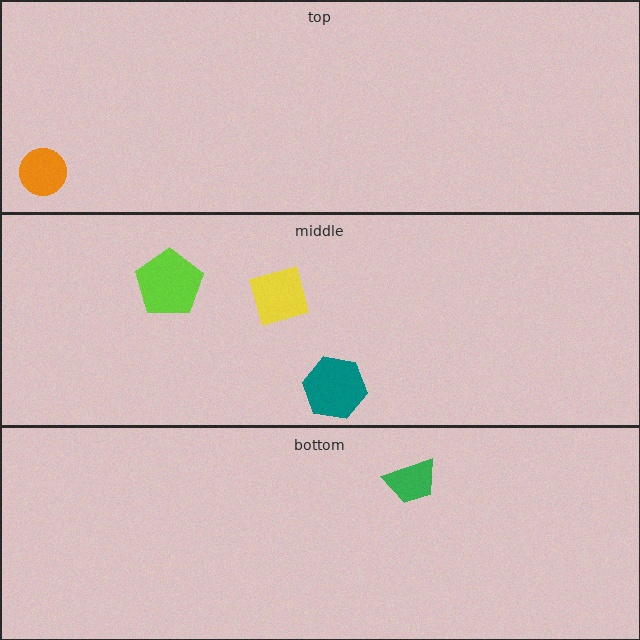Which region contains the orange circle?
The top region.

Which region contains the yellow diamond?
The middle region.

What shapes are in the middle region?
The teal hexagon, the lime pentagon, the yellow diamond.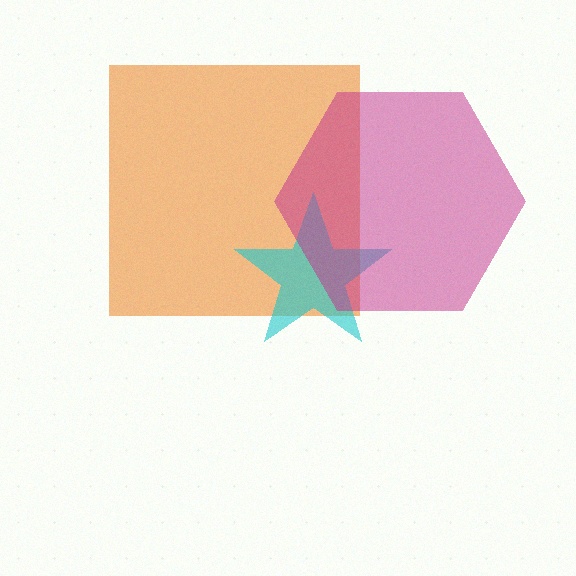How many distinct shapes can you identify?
There are 3 distinct shapes: an orange square, a cyan star, a magenta hexagon.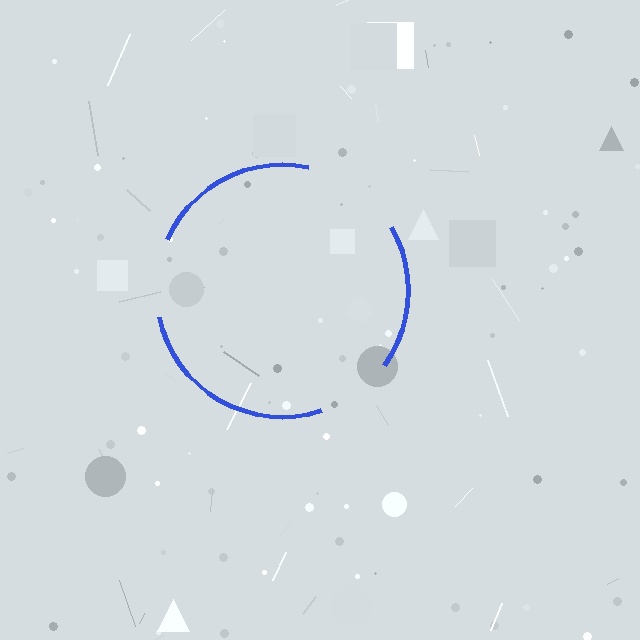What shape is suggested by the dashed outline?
The dashed outline suggests a circle.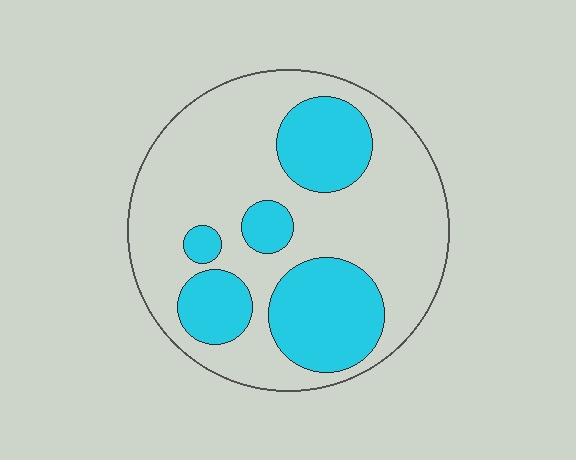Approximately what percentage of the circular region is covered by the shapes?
Approximately 30%.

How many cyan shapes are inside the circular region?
5.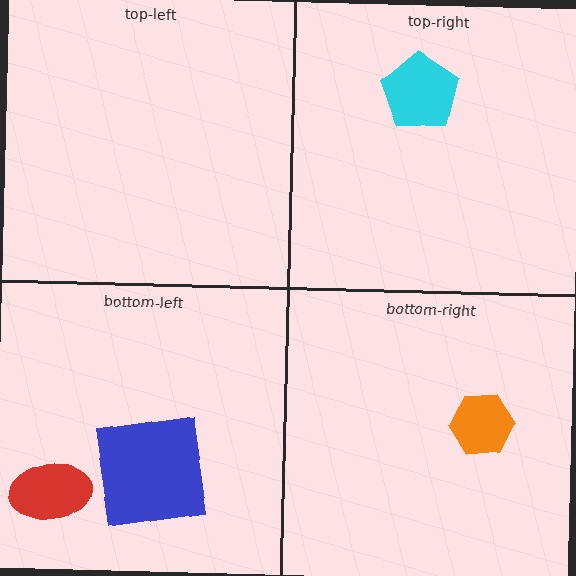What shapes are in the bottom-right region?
The orange hexagon.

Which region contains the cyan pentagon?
The top-right region.